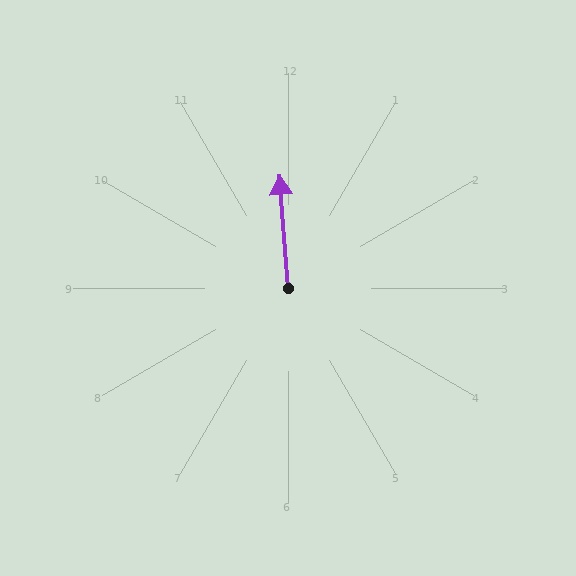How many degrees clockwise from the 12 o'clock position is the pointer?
Approximately 356 degrees.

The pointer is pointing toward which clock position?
Roughly 12 o'clock.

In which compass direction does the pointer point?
North.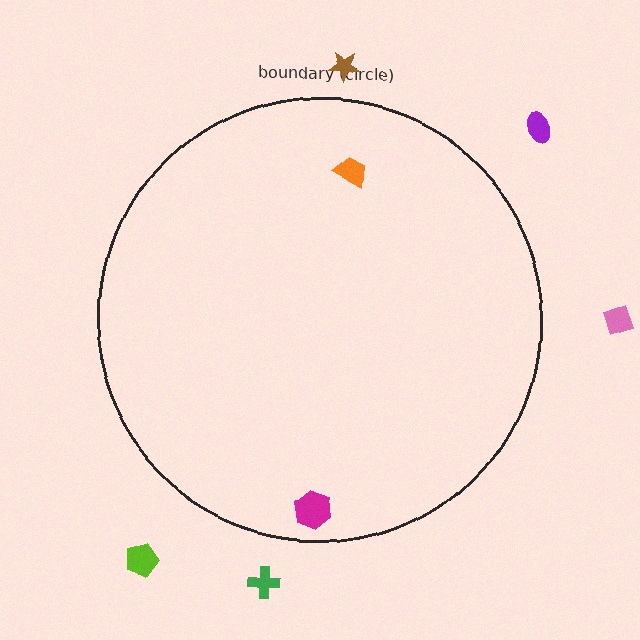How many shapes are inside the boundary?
2 inside, 5 outside.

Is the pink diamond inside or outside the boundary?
Outside.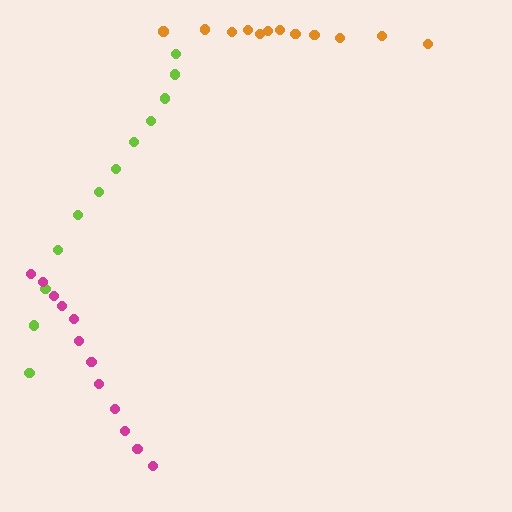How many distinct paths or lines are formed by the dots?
There are 3 distinct paths.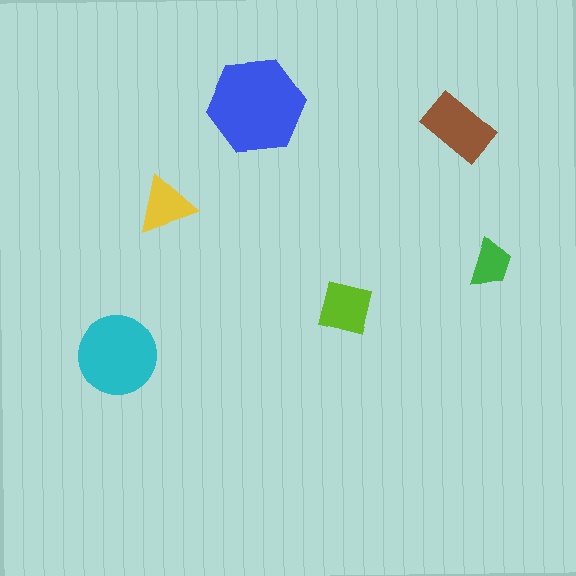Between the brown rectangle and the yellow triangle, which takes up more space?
The brown rectangle.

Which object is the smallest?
The green trapezoid.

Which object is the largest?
The blue hexagon.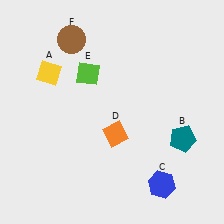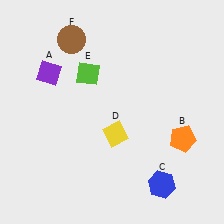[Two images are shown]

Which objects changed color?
A changed from yellow to purple. B changed from teal to orange. D changed from orange to yellow.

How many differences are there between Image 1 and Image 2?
There are 3 differences between the two images.